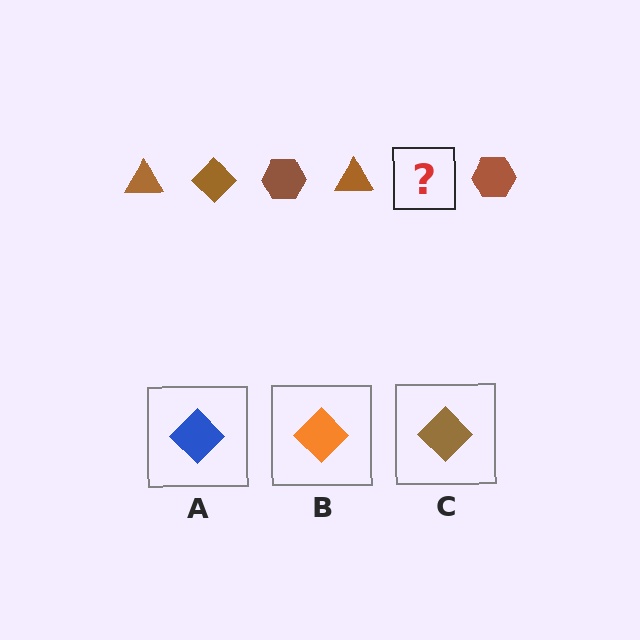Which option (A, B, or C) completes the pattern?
C.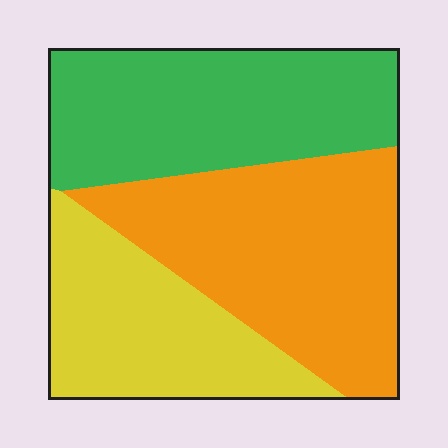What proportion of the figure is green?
Green takes up about one third (1/3) of the figure.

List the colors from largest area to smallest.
From largest to smallest: orange, green, yellow.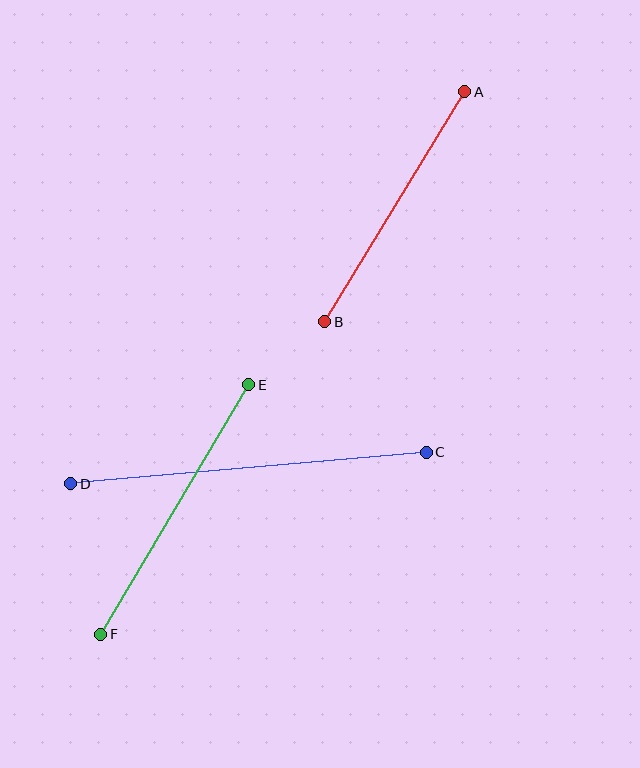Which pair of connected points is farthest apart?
Points C and D are farthest apart.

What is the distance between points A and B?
The distance is approximately 269 pixels.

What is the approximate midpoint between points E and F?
The midpoint is at approximately (175, 509) pixels.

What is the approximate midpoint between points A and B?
The midpoint is at approximately (395, 207) pixels.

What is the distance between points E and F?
The distance is approximately 290 pixels.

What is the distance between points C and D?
The distance is approximately 357 pixels.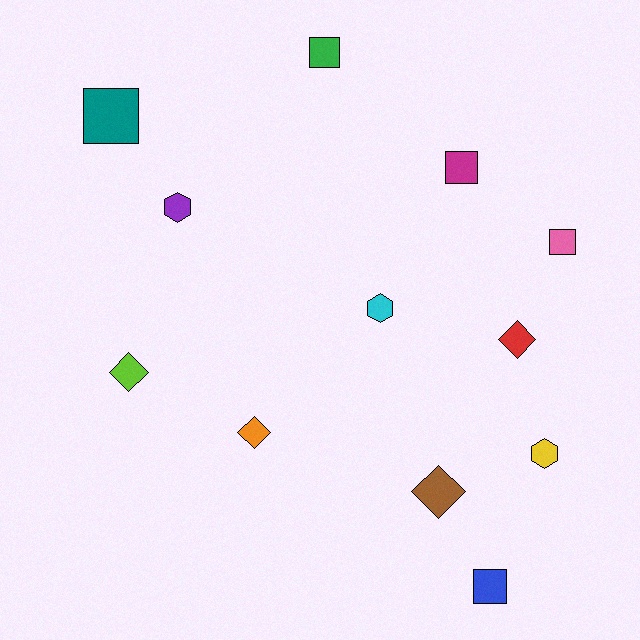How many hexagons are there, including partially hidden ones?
There are 3 hexagons.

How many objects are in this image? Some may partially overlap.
There are 12 objects.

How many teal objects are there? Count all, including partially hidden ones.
There is 1 teal object.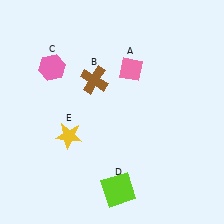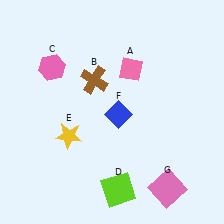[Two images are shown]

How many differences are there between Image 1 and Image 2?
There are 2 differences between the two images.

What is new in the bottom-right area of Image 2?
A pink square (G) was added in the bottom-right area of Image 2.